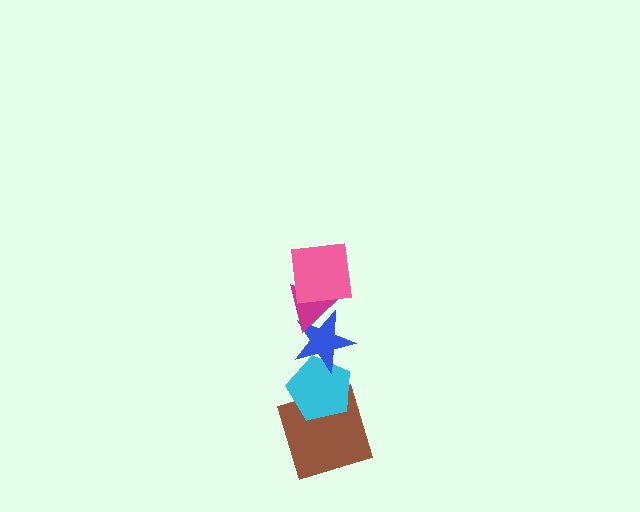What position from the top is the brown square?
The brown square is 5th from the top.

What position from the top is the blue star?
The blue star is 3rd from the top.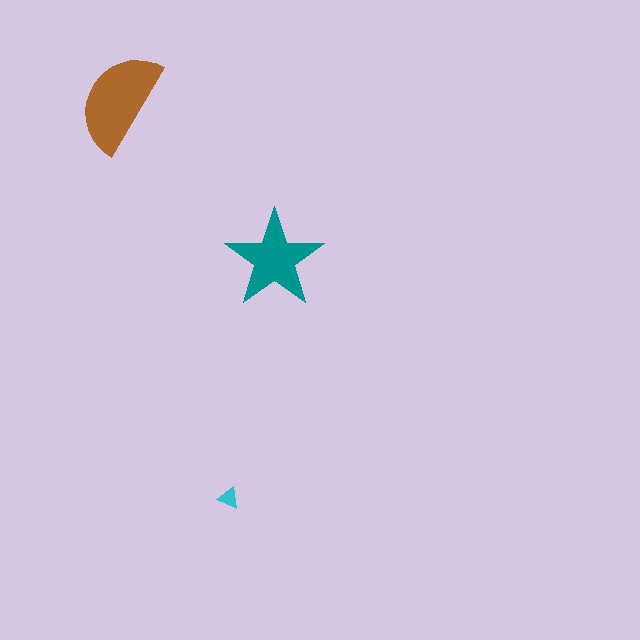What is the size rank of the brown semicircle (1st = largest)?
1st.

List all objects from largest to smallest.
The brown semicircle, the teal star, the cyan triangle.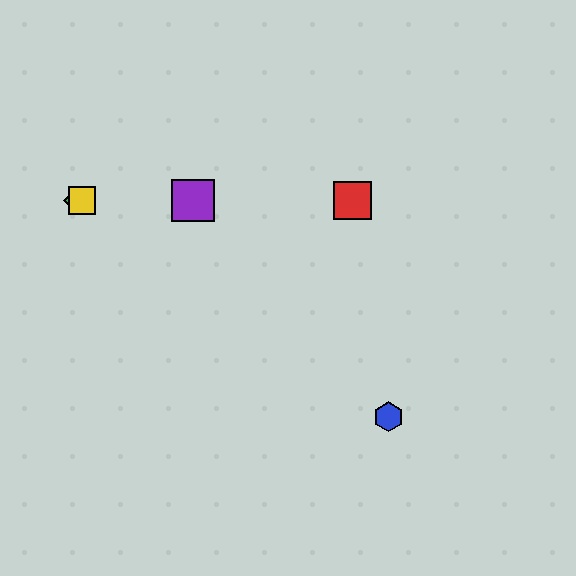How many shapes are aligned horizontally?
4 shapes (the red square, the green diamond, the yellow square, the purple square) are aligned horizontally.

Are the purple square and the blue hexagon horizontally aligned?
No, the purple square is at y≈200 and the blue hexagon is at y≈417.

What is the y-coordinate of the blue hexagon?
The blue hexagon is at y≈417.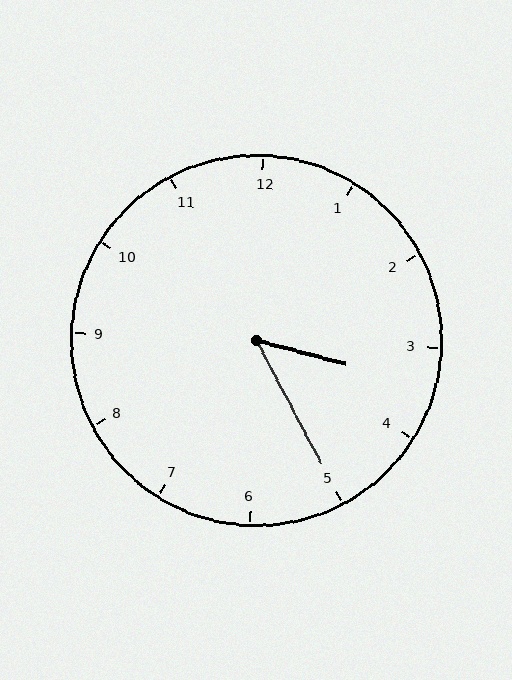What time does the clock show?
3:25.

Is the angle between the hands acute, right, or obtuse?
It is acute.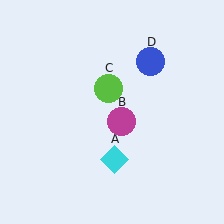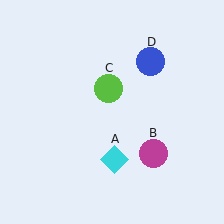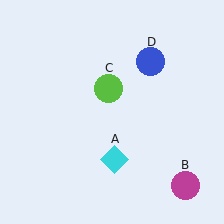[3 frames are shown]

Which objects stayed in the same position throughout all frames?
Cyan diamond (object A) and lime circle (object C) and blue circle (object D) remained stationary.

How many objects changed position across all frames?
1 object changed position: magenta circle (object B).